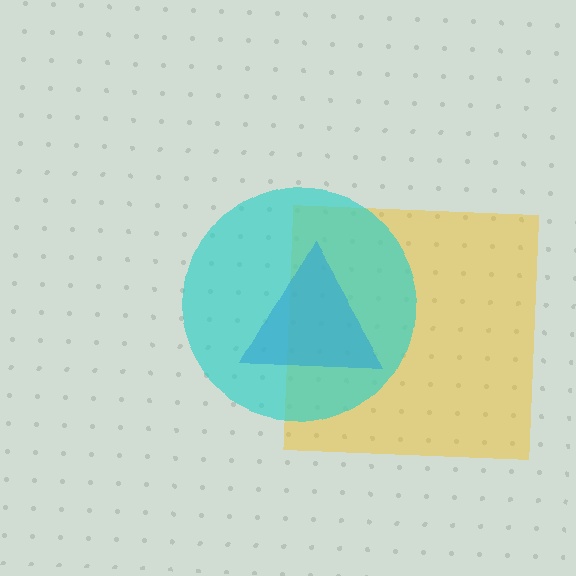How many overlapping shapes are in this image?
There are 3 overlapping shapes in the image.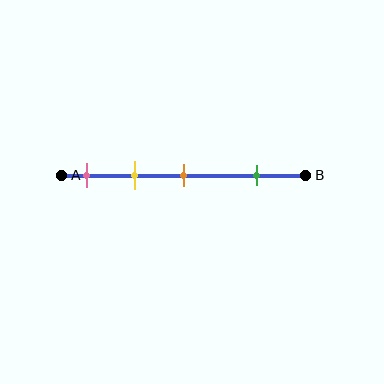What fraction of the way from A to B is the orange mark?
The orange mark is approximately 50% (0.5) of the way from A to B.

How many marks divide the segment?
There are 4 marks dividing the segment.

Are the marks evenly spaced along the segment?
No, the marks are not evenly spaced.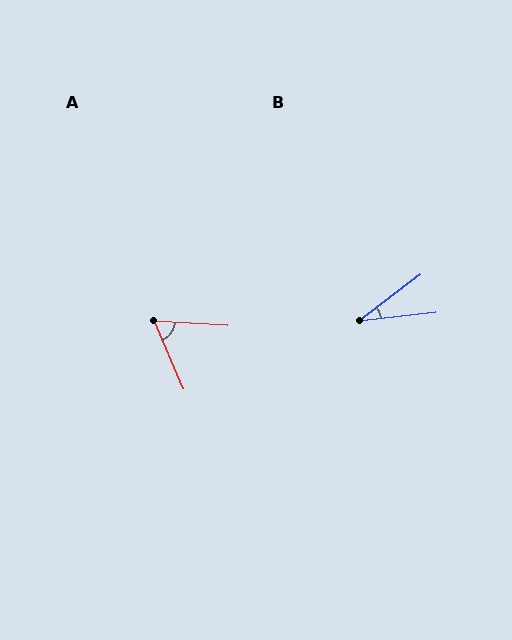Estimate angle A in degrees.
Approximately 63 degrees.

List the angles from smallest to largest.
B (31°), A (63°).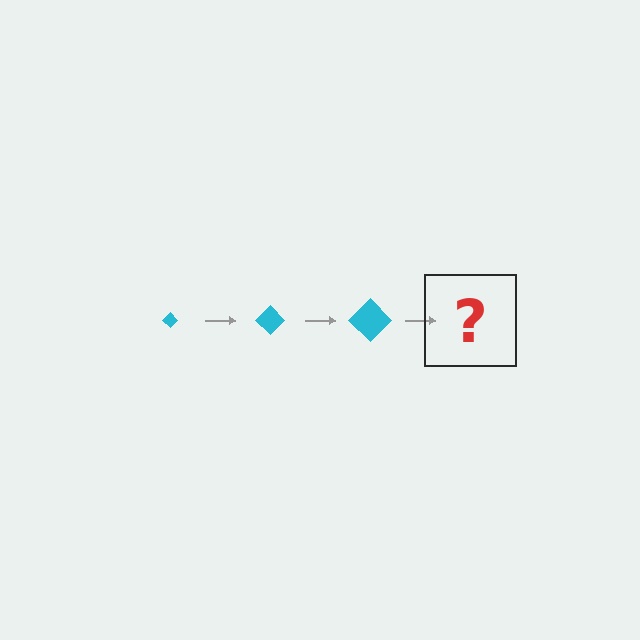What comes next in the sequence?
The next element should be a cyan diamond, larger than the previous one.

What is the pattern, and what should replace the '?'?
The pattern is that the diamond gets progressively larger each step. The '?' should be a cyan diamond, larger than the previous one.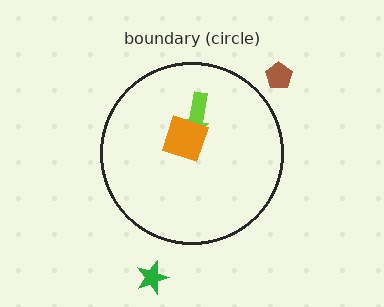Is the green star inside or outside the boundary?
Outside.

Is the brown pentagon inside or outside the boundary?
Outside.